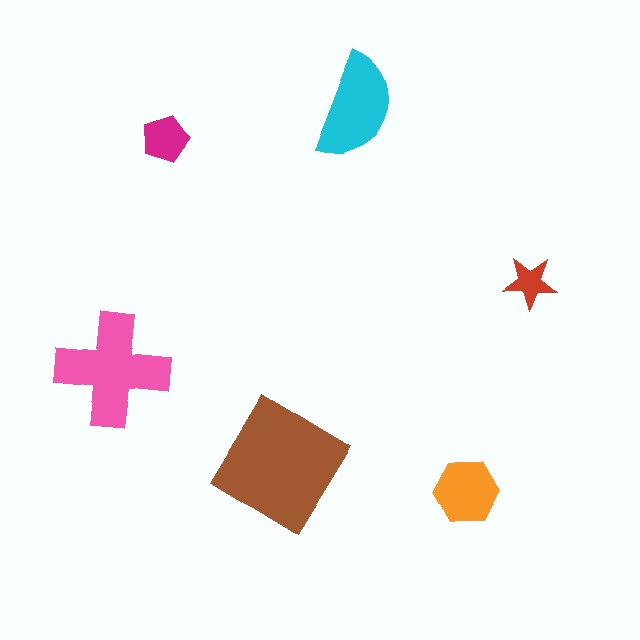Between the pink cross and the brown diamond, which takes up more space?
The brown diamond.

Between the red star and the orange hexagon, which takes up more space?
The orange hexagon.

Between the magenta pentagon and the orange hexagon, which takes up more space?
The orange hexagon.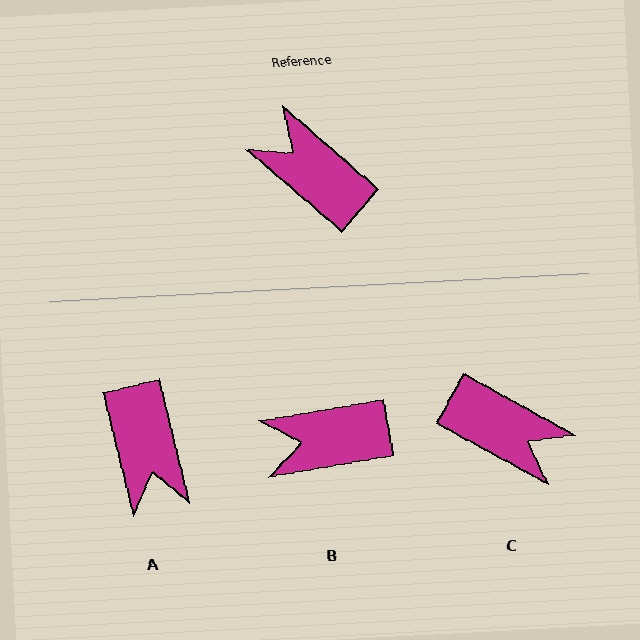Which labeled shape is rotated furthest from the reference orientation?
C, about 168 degrees away.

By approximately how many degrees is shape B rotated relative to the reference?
Approximately 51 degrees counter-clockwise.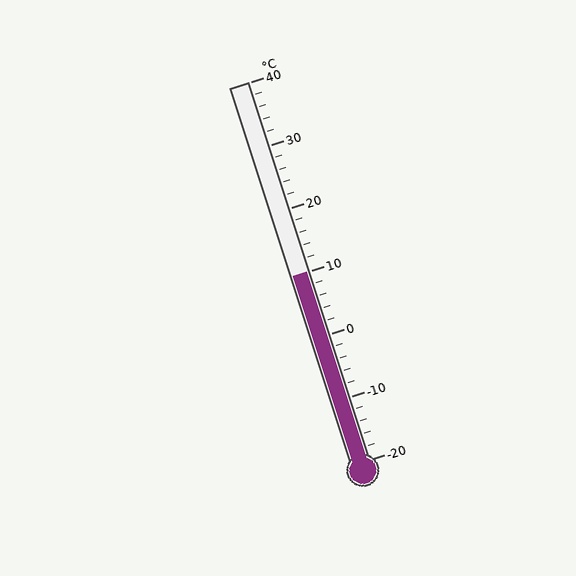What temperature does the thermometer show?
The thermometer shows approximately 10°C.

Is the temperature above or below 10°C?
The temperature is at 10°C.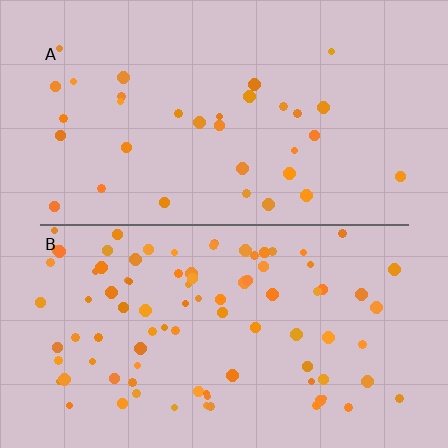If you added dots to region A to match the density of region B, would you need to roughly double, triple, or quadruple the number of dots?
Approximately triple.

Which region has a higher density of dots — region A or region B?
B (the bottom).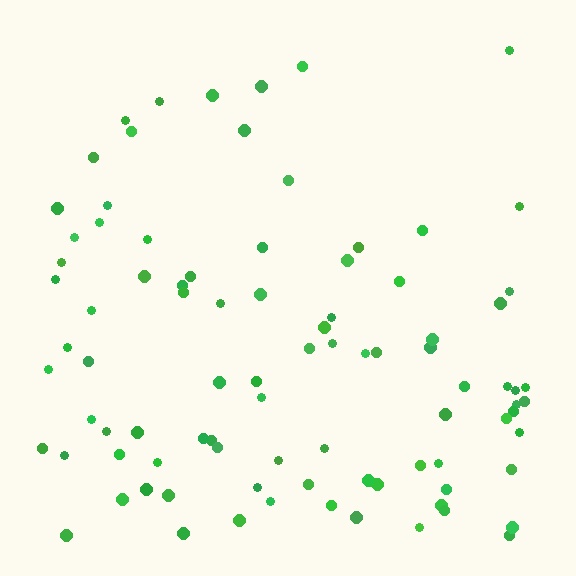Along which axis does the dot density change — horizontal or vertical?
Vertical.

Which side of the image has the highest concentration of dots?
The bottom.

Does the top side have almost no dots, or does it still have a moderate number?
Still a moderate number, just noticeably fewer than the bottom.